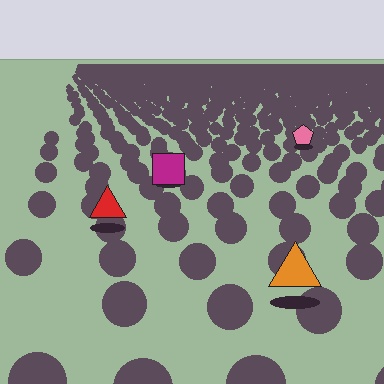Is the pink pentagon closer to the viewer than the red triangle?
No. The red triangle is closer — you can tell from the texture gradient: the ground texture is coarser near it.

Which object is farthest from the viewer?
The pink pentagon is farthest from the viewer. It appears smaller and the ground texture around it is denser.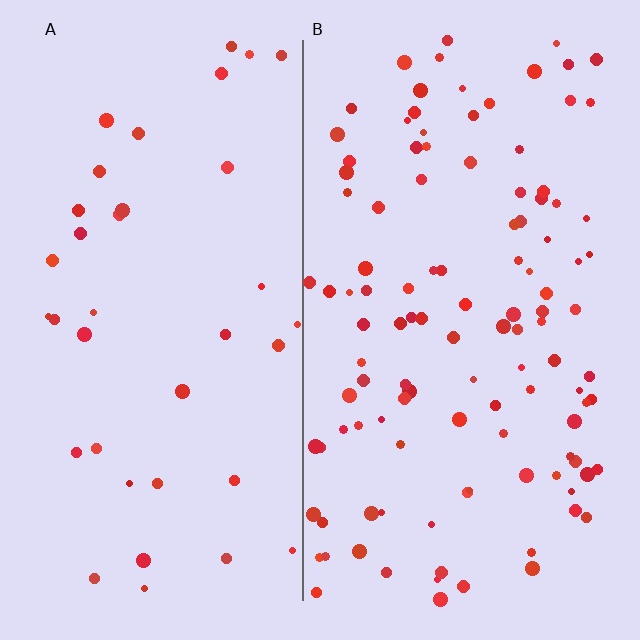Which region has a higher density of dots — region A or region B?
B (the right).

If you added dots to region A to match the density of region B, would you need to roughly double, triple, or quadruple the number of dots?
Approximately triple.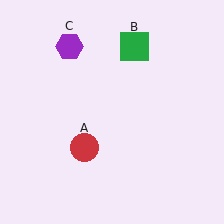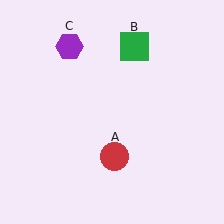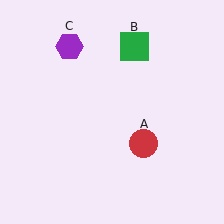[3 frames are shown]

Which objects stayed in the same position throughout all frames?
Green square (object B) and purple hexagon (object C) remained stationary.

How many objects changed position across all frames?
1 object changed position: red circle (object A).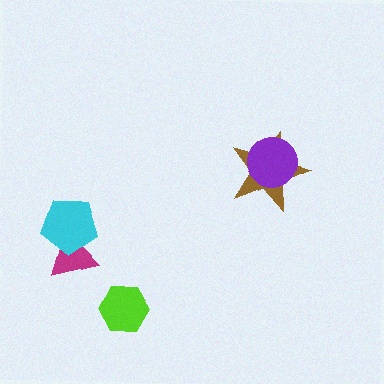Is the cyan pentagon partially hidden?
No, no other shape covers it.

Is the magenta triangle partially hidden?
Yes, it is partially covered by another shape.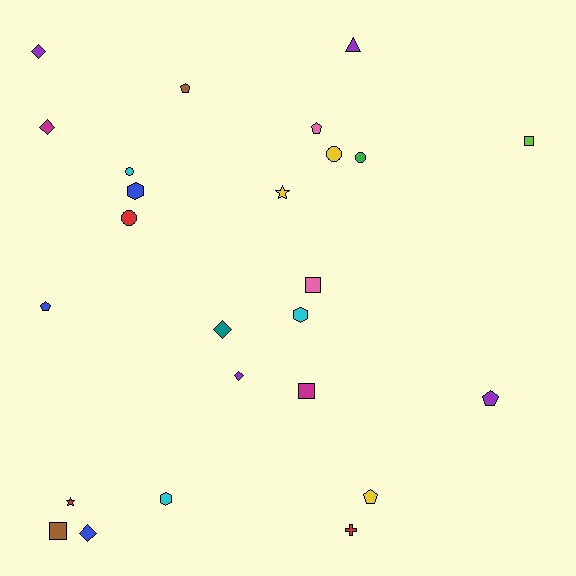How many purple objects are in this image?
There are 4 purple objects.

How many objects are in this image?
There are 25 objects.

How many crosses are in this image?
There is 1 cross.